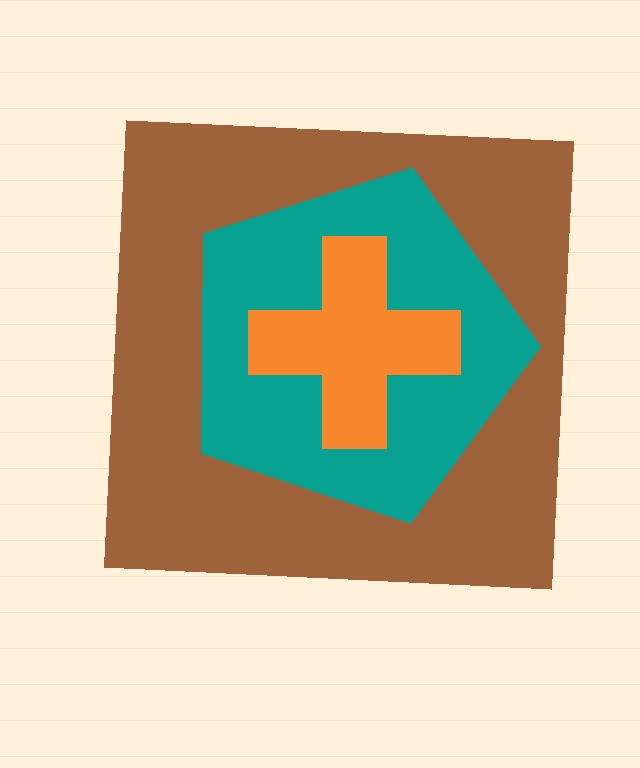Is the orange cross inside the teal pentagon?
Yes.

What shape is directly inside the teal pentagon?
The orange cross.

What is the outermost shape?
The brown square.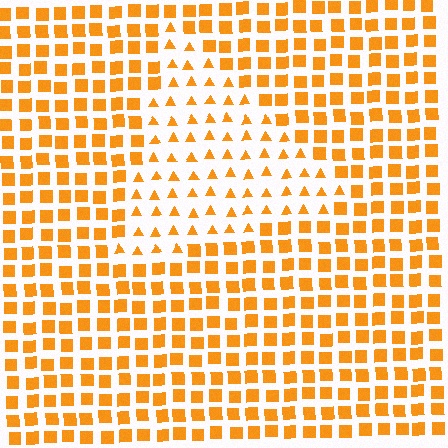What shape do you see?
I see a triangle.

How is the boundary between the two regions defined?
The boundary is defined by a change in element shape: triangles inside vs. squares outside. All elements share the same color and spacing.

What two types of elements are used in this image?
The image uses triangles inside the triangle region and squares outside it.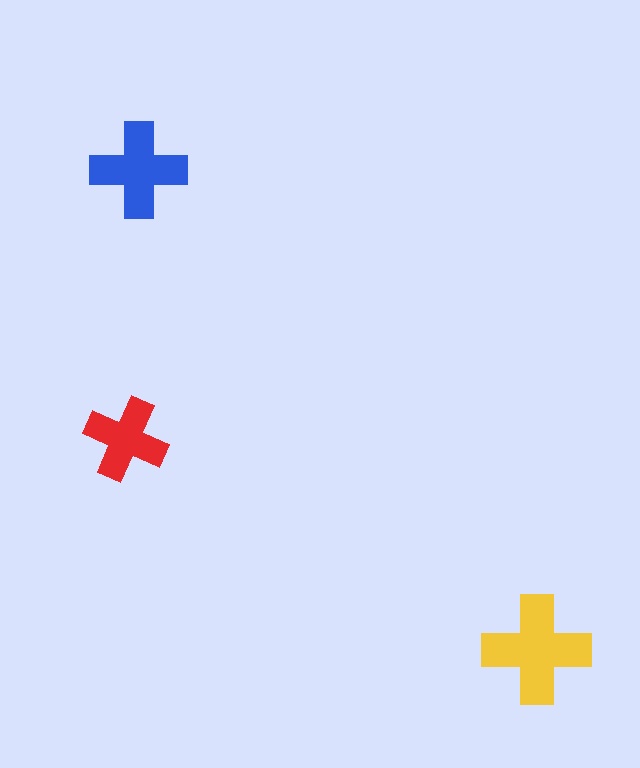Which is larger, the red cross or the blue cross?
The blue one.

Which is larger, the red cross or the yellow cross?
The yellow one.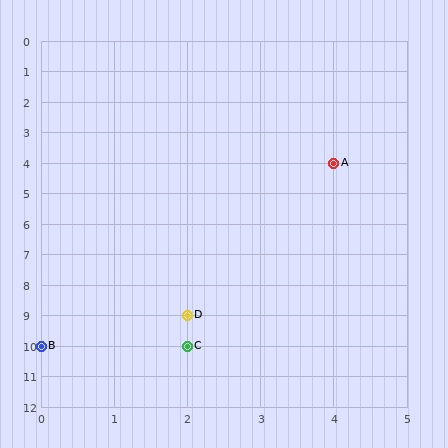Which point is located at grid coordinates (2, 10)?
Point C is at (2, 10).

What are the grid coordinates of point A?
Point A is at grid coordinates (4, 4).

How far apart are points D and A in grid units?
Points D and A are 2 columns and 5 rows apart (about 5.4 grid units diagonally).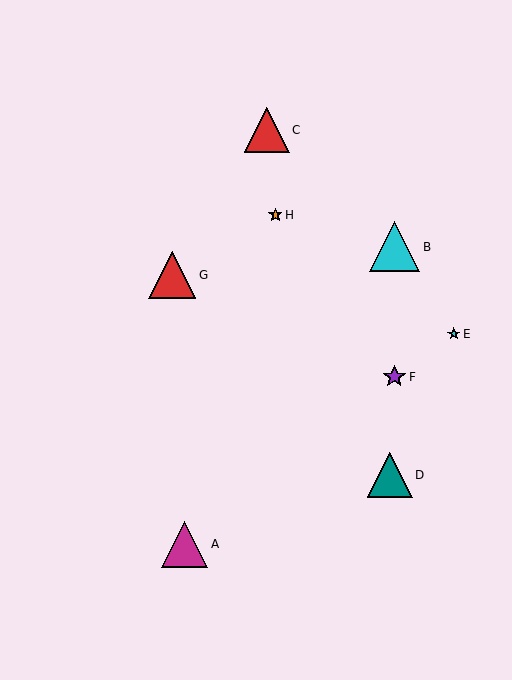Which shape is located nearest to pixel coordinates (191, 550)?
The magenta triangle (labeled A) at (185, 544) is nearest to that location.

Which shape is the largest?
The cyan triangle (labeled B) is the largest.